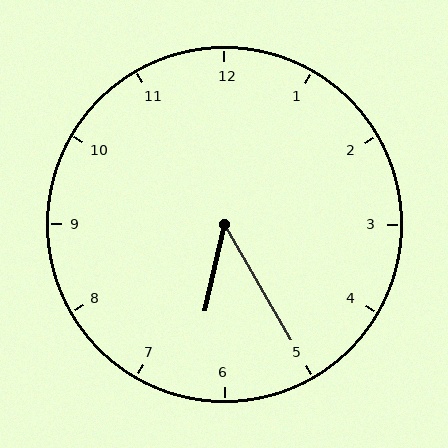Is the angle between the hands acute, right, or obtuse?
It is acute.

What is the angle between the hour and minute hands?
Approximately 42 degrees.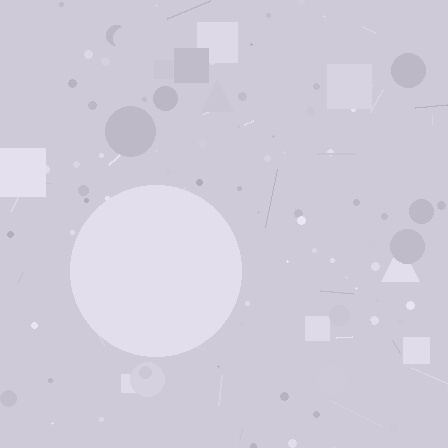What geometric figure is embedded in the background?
A circle is embedded in the background.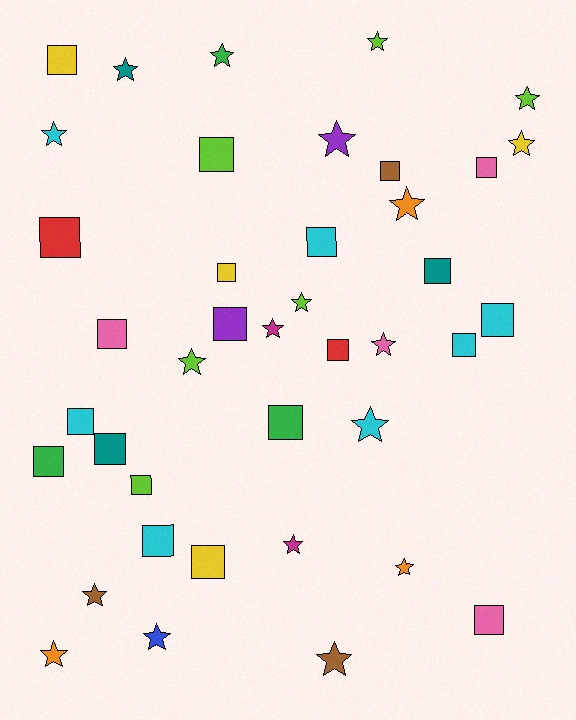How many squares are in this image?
There are 21 squares.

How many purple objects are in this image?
There are 2 purple objects.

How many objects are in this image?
There are 40 objects.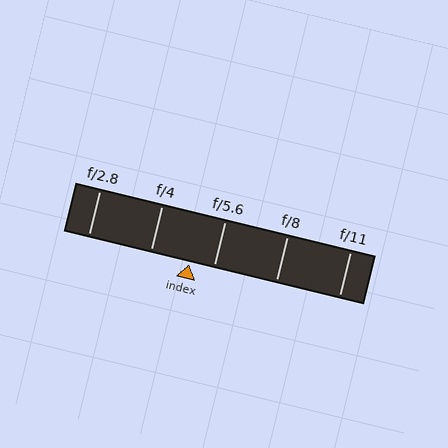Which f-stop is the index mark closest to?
The index mark is closest to f/5.6.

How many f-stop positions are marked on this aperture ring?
There are 5 f-stop positions marked.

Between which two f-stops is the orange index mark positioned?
The index mark is between f/4 and f/5.6.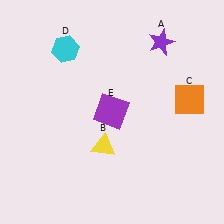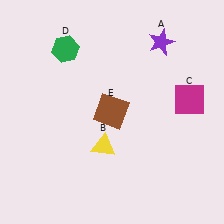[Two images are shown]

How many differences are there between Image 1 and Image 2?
There are 3 differences between the two images.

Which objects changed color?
C changed from orange to magenta. D changed from cyan to green. E changed from purple to brown.